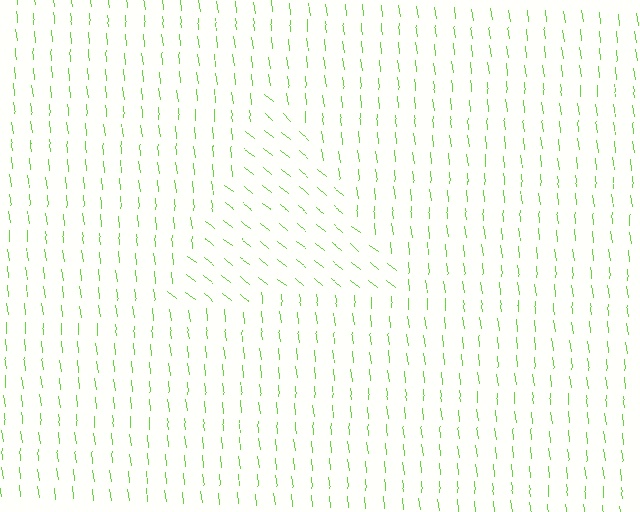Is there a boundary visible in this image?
Yes, there is a texture boundary formed by a change in line orientation.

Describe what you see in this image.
The image is filled with small lime line segments. A triangle region in the image has lines oriented differently from the surrounding lines, creating a visible texture boundary.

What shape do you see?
I see a triangle.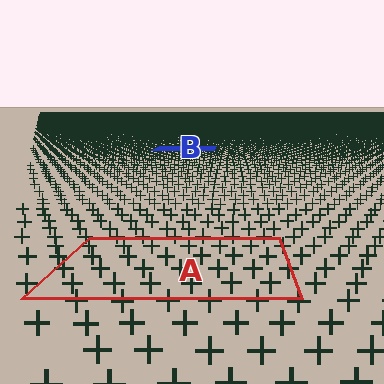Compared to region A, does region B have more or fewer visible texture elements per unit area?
Region B has more texture elements per unit area — they are packed more densely because it is farther away.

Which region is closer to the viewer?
Region A is closer. The texture elements there are larger and more spread out.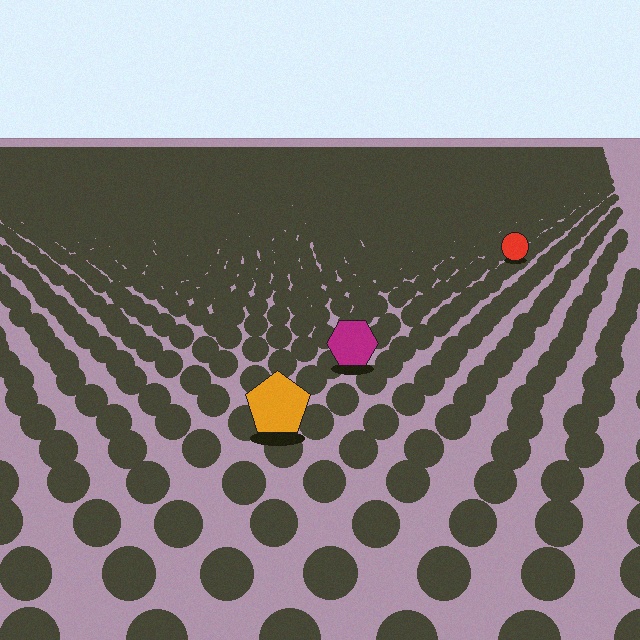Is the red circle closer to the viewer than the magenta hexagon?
No. The magenta hexagon is closer — you can tell from the texture gradient: the ground texture is coarser near it.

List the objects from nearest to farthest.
From nearest to farthest: the orange pentagon, the magenta hexagon, the red circle.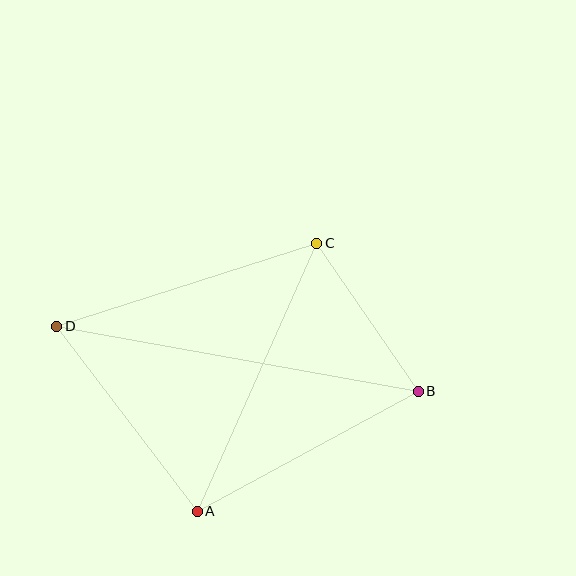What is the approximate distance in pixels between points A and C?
The distance between A and C is approximately 293 pixels.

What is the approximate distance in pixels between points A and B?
The distance between A and B is approximately 251 pixels.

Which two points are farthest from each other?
Points B and D are farthest from each other.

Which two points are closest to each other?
Points B and C are closest to each other.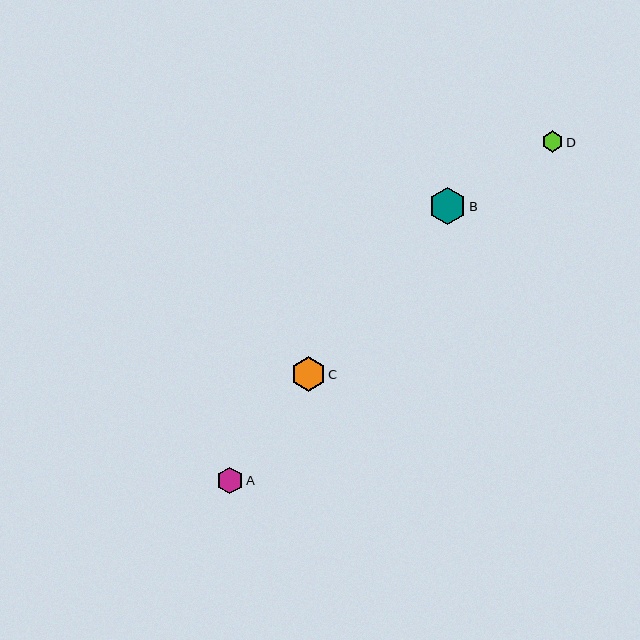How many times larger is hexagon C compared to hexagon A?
Hexagon C is approximately 1.3 times the size of hexagon A.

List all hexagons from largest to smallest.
From largest to smallest: B, C, A, D.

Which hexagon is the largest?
Hexagon B is the largest with a size of approximately 37 pixels.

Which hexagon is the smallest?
Hexagon D is the smallest with a size of approximately 22 pixels.